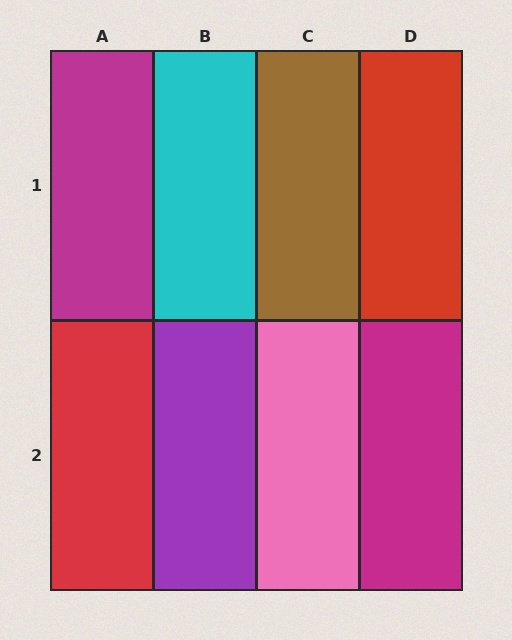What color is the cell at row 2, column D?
Magenta.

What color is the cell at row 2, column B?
Purple.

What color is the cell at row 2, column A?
Red.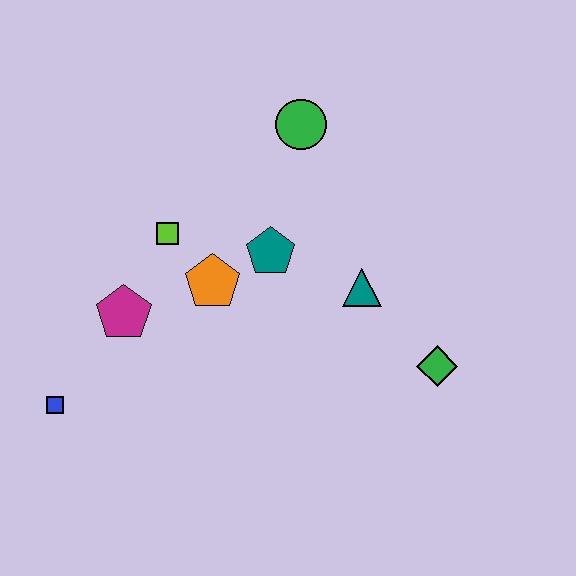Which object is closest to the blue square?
The magenta pentagon is closest to the blue square.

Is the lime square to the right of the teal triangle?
No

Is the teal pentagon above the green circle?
No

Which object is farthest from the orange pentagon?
The green diamond is farthest from the orange pentagon.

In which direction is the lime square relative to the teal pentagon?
The lime square is to the left of the teal pentagon.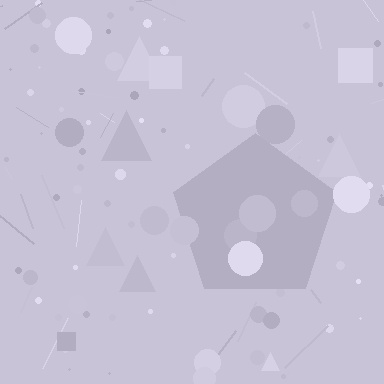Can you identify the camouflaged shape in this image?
The camouflaged shape is a pentagon.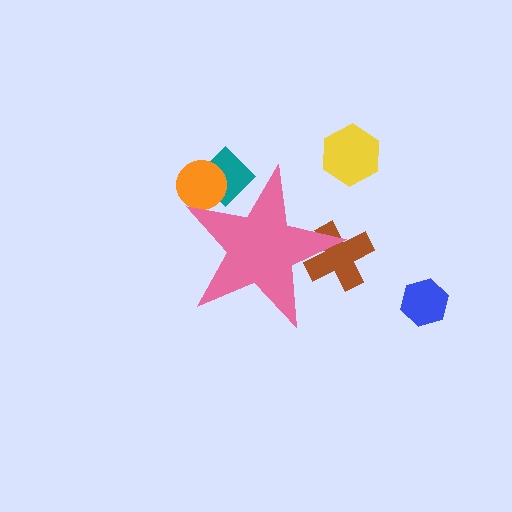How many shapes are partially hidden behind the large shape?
3 shapes are partially hidden.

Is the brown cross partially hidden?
Yes, the brown cross is partially hidden behind the pink star.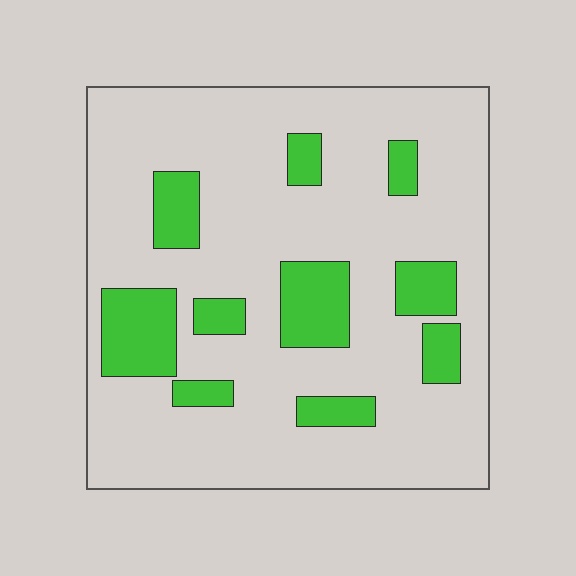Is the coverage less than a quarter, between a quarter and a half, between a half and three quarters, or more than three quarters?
Less than a quarter.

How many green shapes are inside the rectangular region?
10.